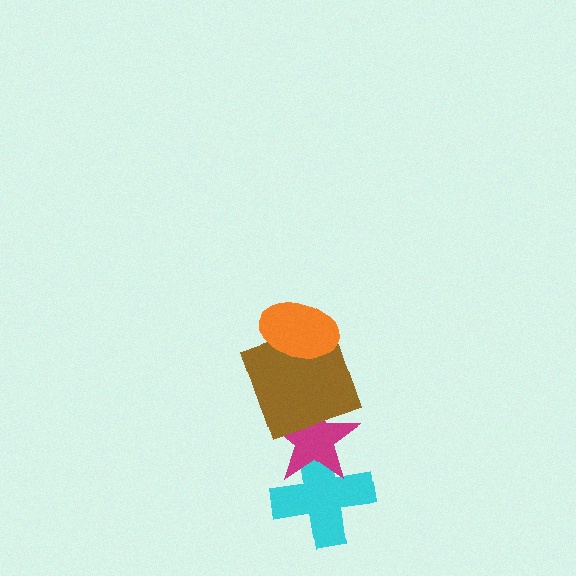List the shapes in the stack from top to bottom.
From top to bottom: the orange ellipse, the brown square, the magenta star, the cyan cross.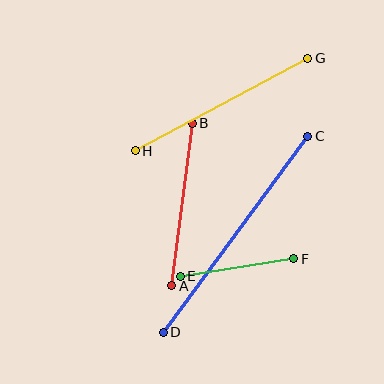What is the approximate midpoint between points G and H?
The midpoint is at approximately (222, 105) pixels.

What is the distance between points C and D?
The distance is approximately 243 pixels.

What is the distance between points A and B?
The distance is approximately 164 pixels.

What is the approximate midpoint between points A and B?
The midpoint is at approximately (182, 204) pixels.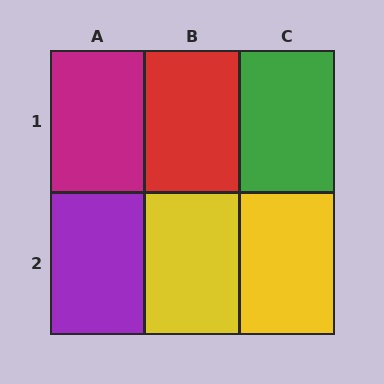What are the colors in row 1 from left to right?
Magenta, red, green.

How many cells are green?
1 cell is green.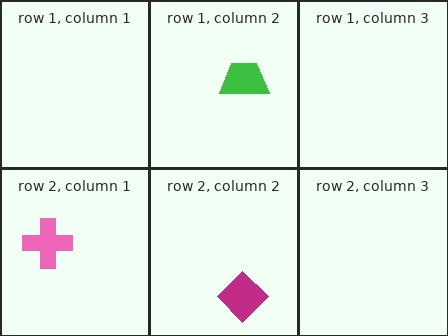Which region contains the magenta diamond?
The row 2, column 2 region.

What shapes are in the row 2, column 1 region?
The pink cross.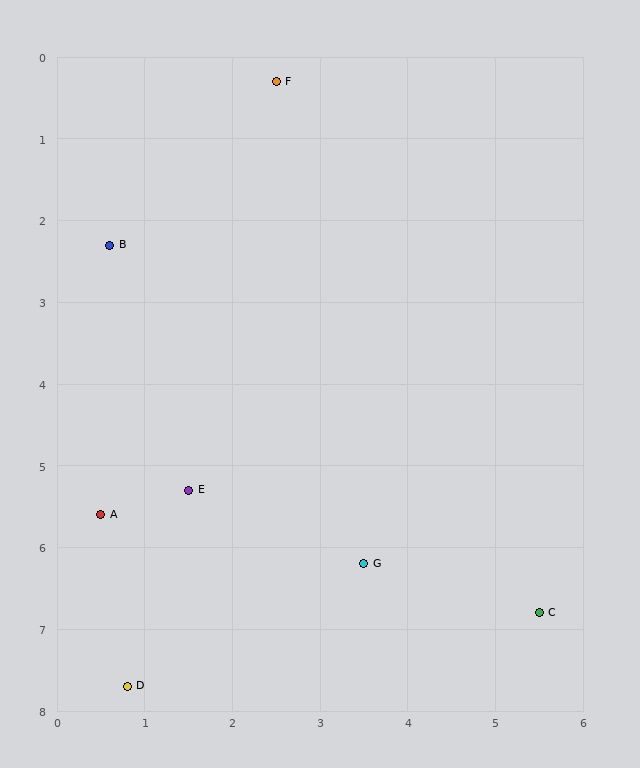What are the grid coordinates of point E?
Point E is at approximately (1.5, 5.3).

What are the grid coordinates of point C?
Point C is at approximately (5.5, 6.8).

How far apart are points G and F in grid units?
Points G and F are about 6.0 grid units apart.